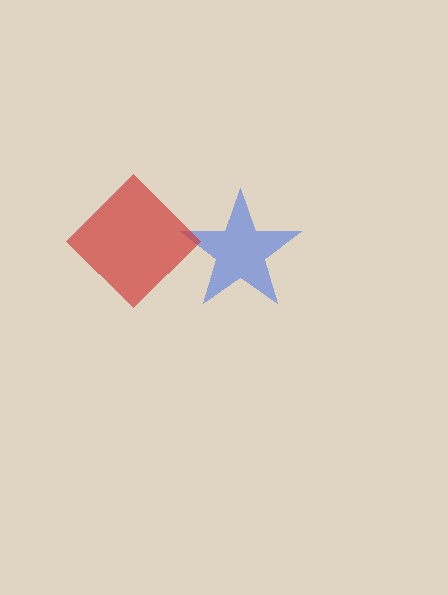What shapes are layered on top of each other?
The layered shapes are: a blue star, a red diamond.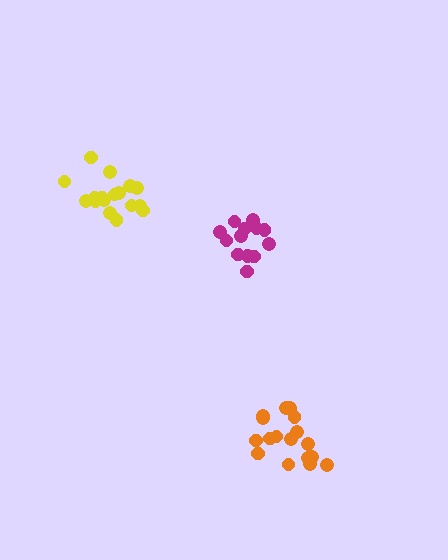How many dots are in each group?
Group 1: 17 dots, Group 2: 17 dots, Group 3: 13 dots (47 total).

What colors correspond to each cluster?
The clusters are colored: orange, yellow, magenta.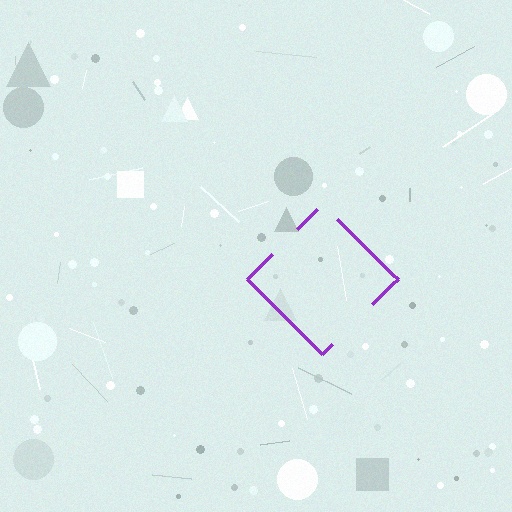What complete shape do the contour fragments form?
The contour fragments form a diamond.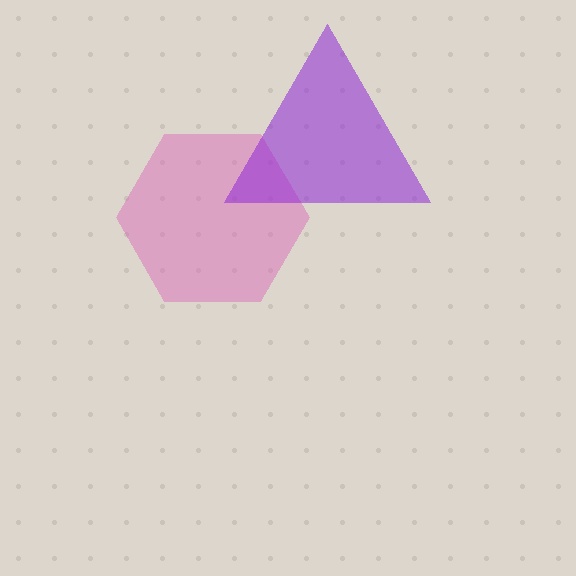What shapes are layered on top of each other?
The layered shapes are: a pink hexagon, a purple triangle.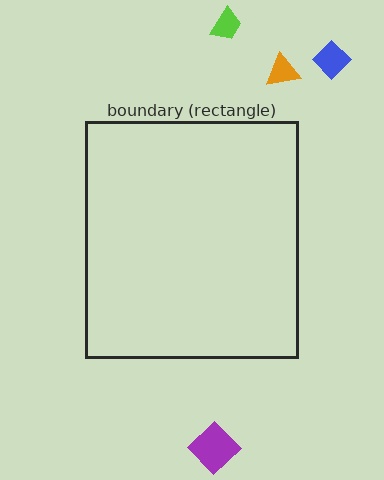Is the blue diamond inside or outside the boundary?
Outside.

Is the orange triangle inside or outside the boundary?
Outside.